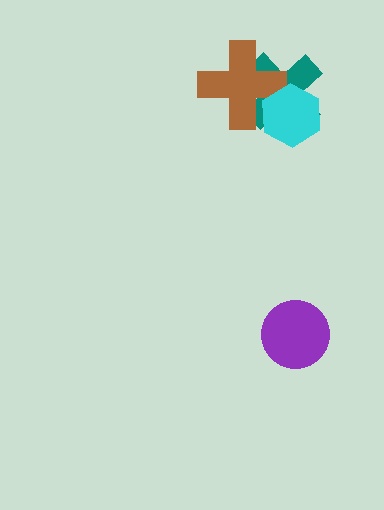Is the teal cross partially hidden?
Yes, it is partially covered by another shape.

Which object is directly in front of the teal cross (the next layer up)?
The brown cross is directly in front of the teal cross.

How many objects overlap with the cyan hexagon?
2 objects overlap with the cyan hexagon.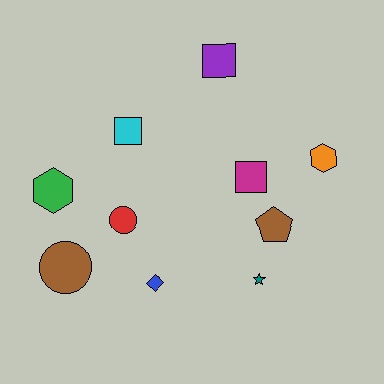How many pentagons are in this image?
There is 1 pentagon.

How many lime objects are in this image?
There are no lime objects.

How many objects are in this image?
There are 10 objects.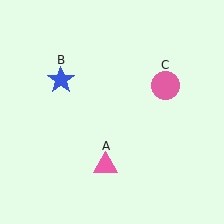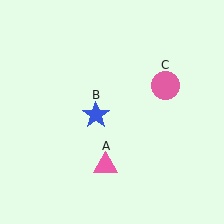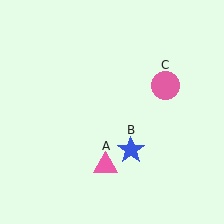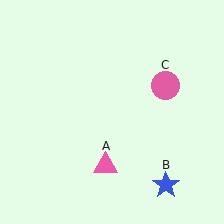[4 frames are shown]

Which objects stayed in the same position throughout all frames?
Pink triangle (object A) and pink circle (object C) remained stationary.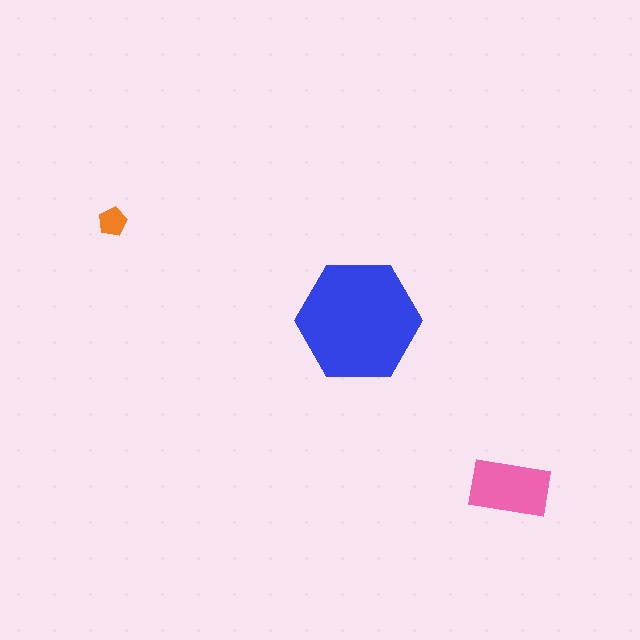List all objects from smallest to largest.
The orange pentagon, the pink rectangle, the blue hexagon.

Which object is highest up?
The orange pentagon is topmost.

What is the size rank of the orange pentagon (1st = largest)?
3rd.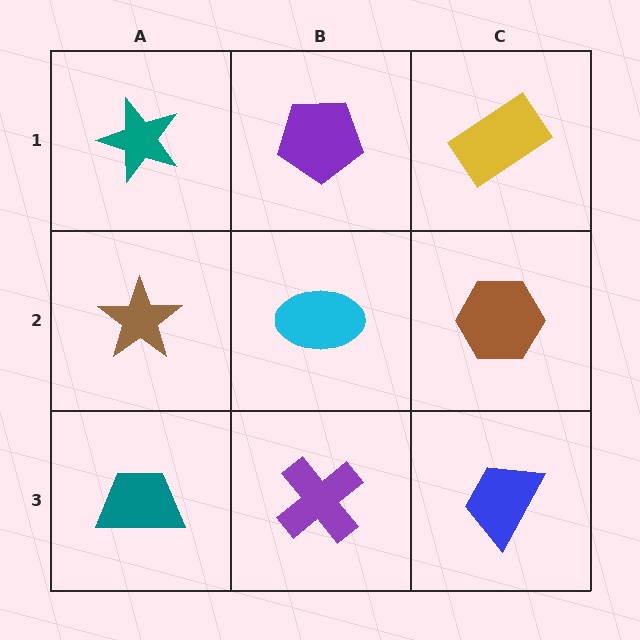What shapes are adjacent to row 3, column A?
A brown star (row 2, column A), a purple cross (row 3, column B).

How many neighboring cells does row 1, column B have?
3.